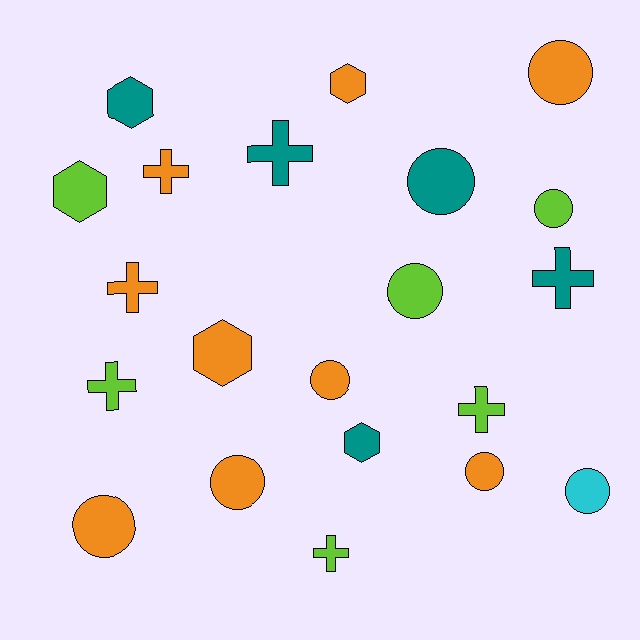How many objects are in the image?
There are 21 objects.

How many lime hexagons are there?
There is 1 lime hexagon.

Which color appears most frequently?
Orange, with 9 objects.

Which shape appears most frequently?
Circle, with 9 objects.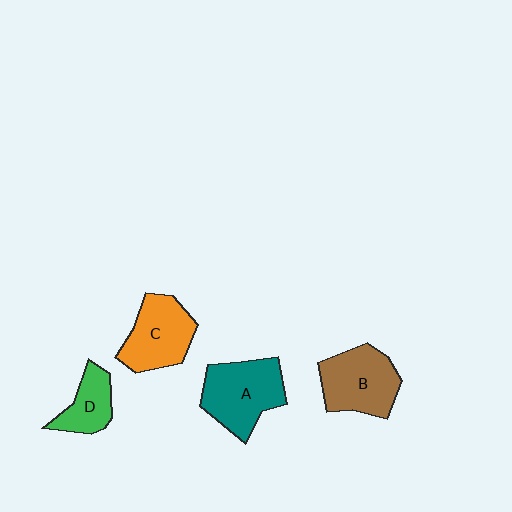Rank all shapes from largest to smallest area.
From largest to smallest: A (teal), B (brown), C (orange), D (green).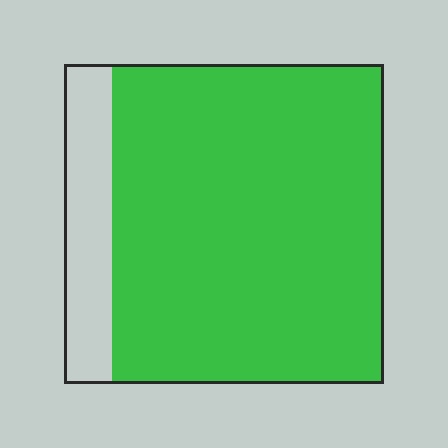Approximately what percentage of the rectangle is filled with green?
Approximately 85%.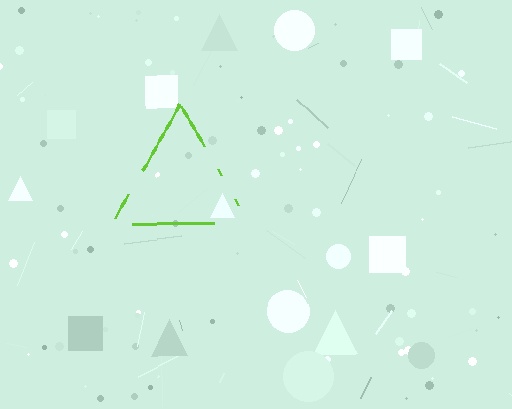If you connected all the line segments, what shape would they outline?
They would outline a triangle.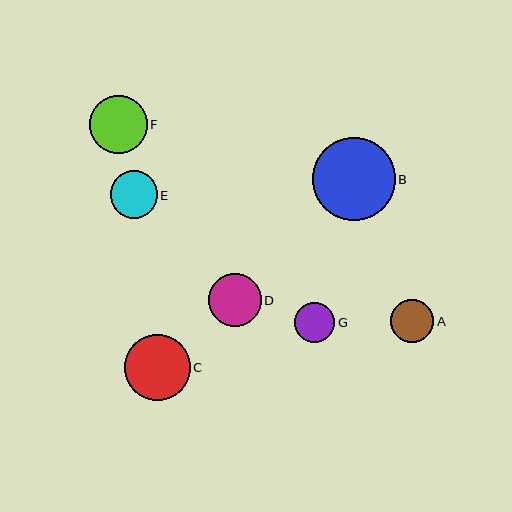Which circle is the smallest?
Circle G is the smallest with a size of approximately 40 pixels.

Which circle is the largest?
Circle B is the largest with a size of approximately 83 pixels.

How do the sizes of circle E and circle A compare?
Circle E and circle A are approximately the same size.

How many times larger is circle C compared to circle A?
Circle C is approximately 1.5 times the size of circle A.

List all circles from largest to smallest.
From largest to smallest: B, C, F, D, E, A, G.